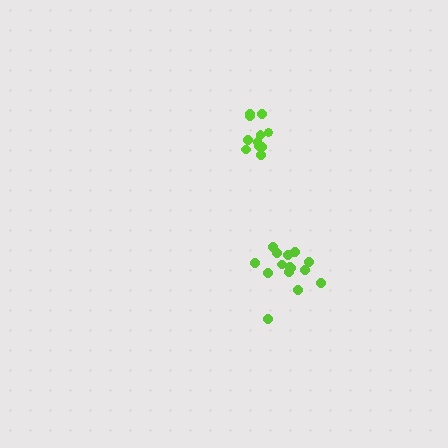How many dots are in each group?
Group 1: 15 dots, Group 2: 11 dots (26 total).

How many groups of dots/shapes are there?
There are 2 groups.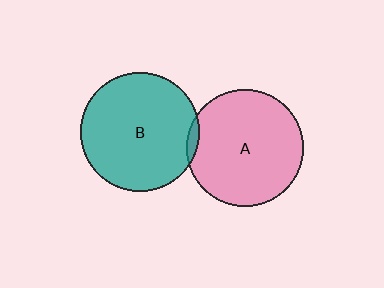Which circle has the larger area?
Circle B (teal).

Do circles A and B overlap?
Yes.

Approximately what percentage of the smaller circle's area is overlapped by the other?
Approximately 5%.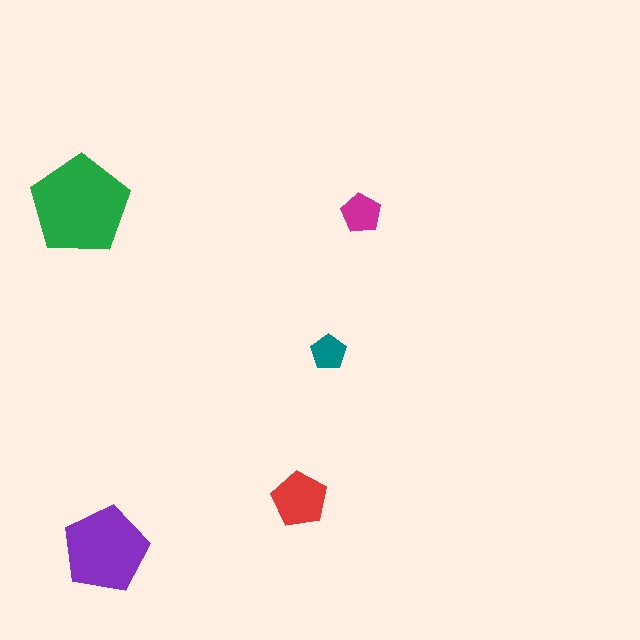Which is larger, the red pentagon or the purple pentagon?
The purple one.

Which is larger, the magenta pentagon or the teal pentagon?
The magenta one.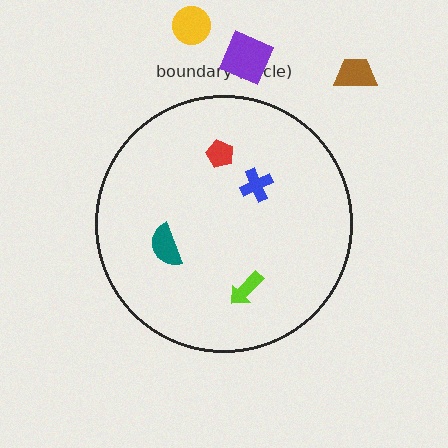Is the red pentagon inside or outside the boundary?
Inside.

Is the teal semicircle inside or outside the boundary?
Inside.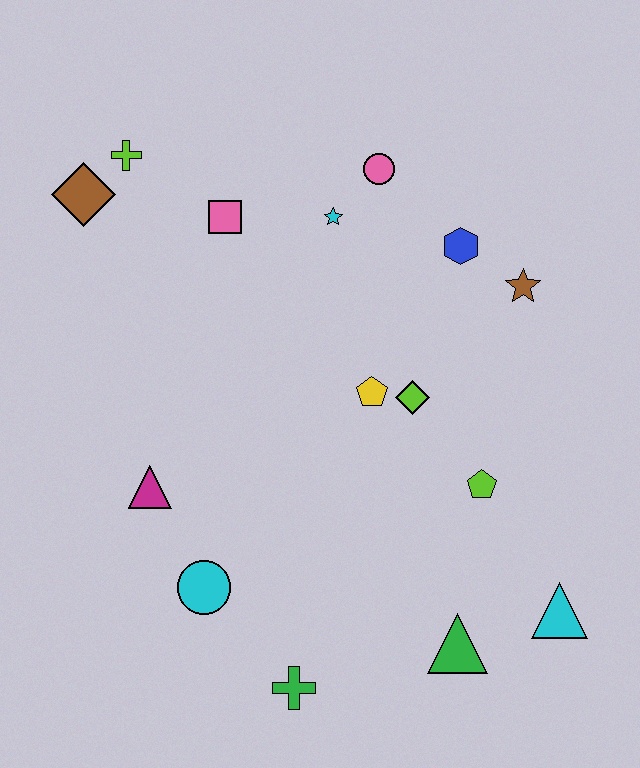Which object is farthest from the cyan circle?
The pink circle is farthest from the cyan circle.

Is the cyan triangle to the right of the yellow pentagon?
Yes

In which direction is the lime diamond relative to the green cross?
The lime diamond is above the green cross.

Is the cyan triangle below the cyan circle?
Yes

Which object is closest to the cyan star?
The pink circle is closest to the cyan star.